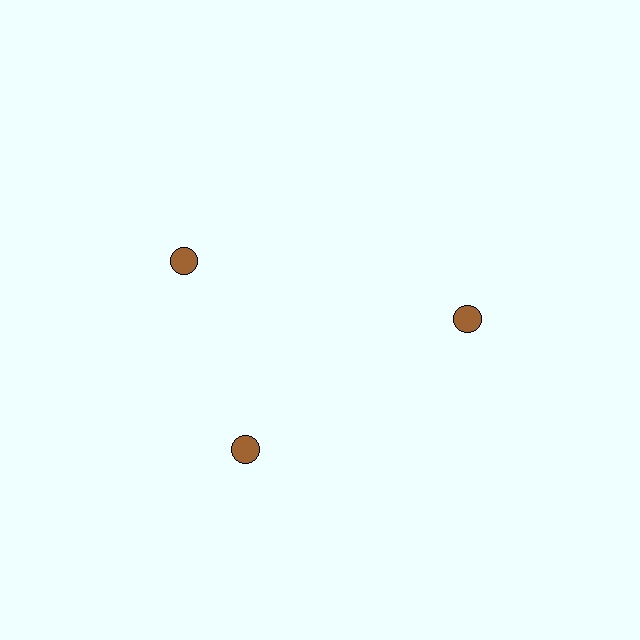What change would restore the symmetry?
The symmetry would be restored by rotating it back into even spacing with its neighbors so that all 3 circles sit at equal angles and equal distance from the center.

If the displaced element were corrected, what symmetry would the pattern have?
It would have 3-fold rotational symmetry — the pattern would map onto itself every 120 degrees.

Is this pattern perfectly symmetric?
No. The 3 brown circles are arranged in a ring, but one element near the 11 o'clock position is rotated out of alignment along the ring, breaking the 3-fold rotational symmetry.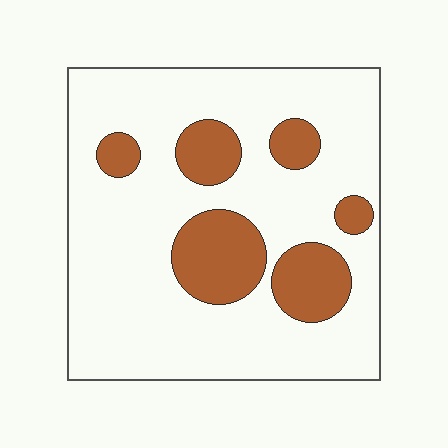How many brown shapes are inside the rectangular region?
6.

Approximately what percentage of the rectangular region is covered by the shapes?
Approximately 20%.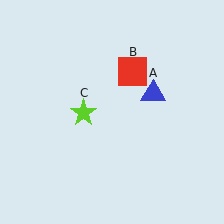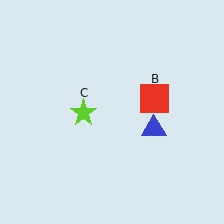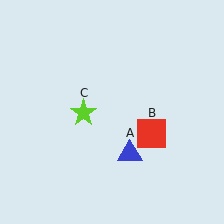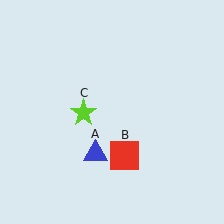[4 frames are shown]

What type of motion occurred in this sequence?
The blue triangle (object A), red square (object B) rotated clockwise around the center of the scene.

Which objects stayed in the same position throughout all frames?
Lime star (object C) remained stationary.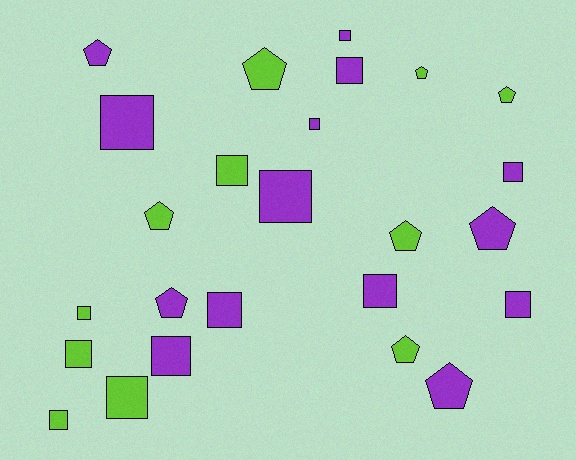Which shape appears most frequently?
Square, with 15 objects.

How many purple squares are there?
There are 10 purple squares.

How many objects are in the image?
There are 25 objects.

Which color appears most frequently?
Purple, with 14 objects.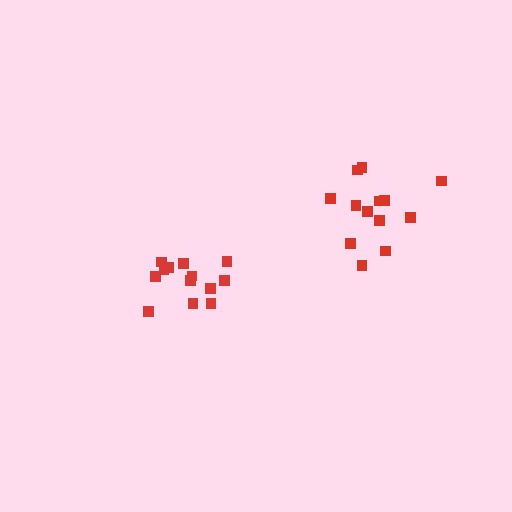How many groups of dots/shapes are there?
There are 2 groups.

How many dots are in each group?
Group 1: 13 dots, Group 2: 13 dots (26 total).